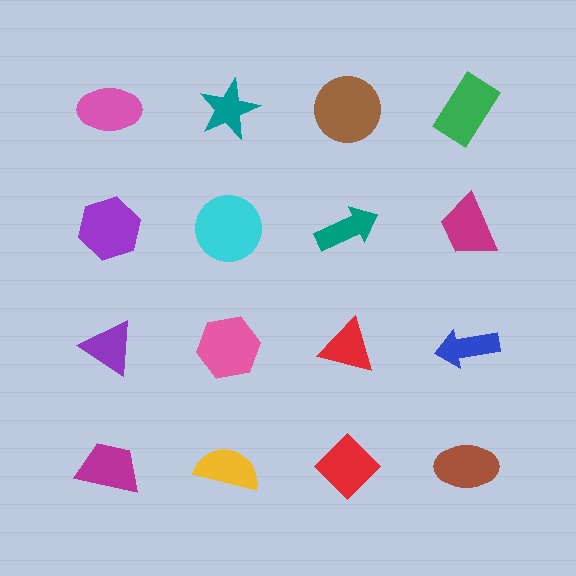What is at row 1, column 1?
A pink ellipse.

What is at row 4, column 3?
A red diamond.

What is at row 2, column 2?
A cyan circle.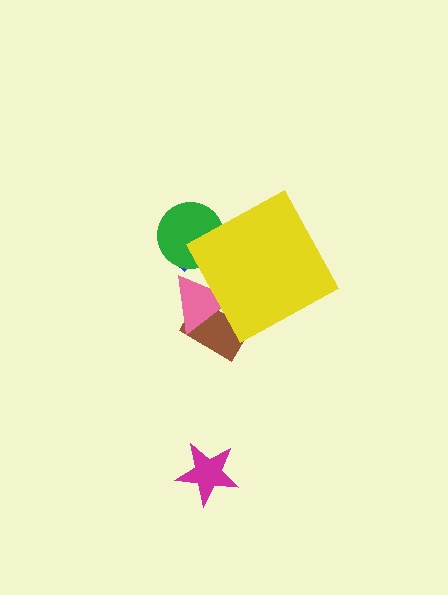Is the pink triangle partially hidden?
Yes, the pink triangle is partially hidden behind the yellow diamond.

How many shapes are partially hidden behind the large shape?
4 shapes are partially hidden.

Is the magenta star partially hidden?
No, the magenta star is fully visible.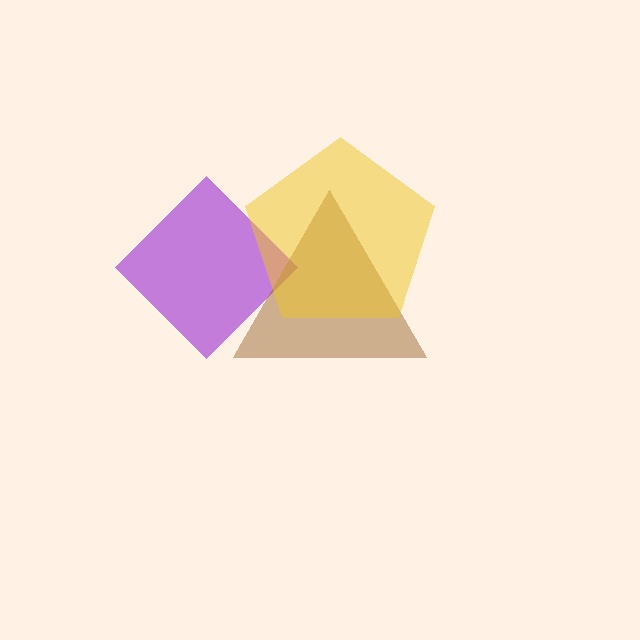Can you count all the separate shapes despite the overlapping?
Yes, there are 3 separate shapes.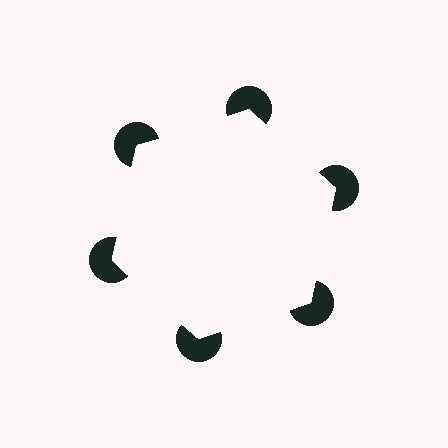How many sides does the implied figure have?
6 sides.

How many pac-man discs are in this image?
There are 6 — one at each vertex of the illusory hexagon.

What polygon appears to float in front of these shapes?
An illusory hexagon — its edges are inferred from the aligned wedge cuts in the pac-man discs, not physically drawn.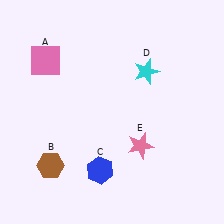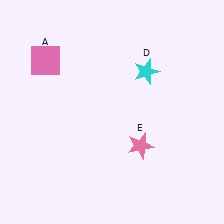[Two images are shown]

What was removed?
The brown hexagon (B), the blue hexagon (C) were removed in Image 2.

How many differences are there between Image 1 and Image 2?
There are 2 differences between the two images.